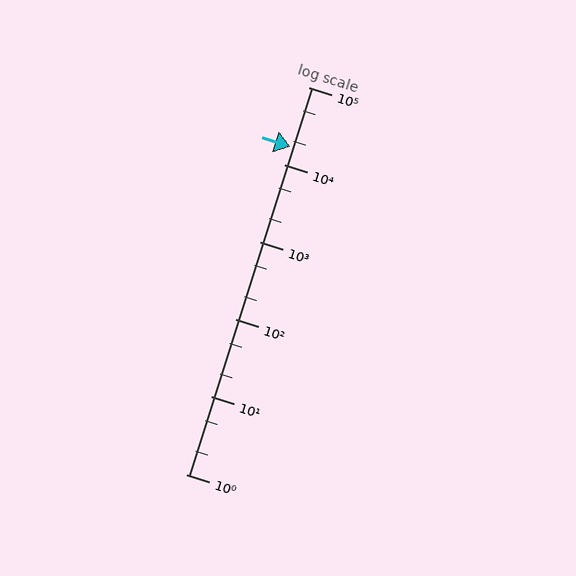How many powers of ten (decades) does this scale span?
The scale spans 5 decades, from 1 to 100000.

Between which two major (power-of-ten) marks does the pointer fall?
The pointer is between 10000 and 100000.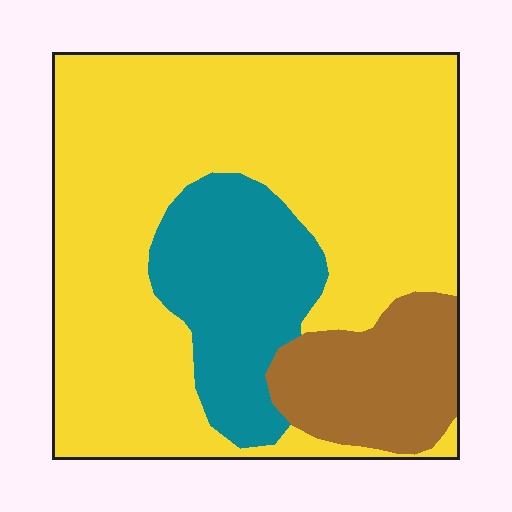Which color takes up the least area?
Brown, at roughly 15%.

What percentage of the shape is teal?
Teal covers around 20% of the shape.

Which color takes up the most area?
Yellow, at roughly 70%.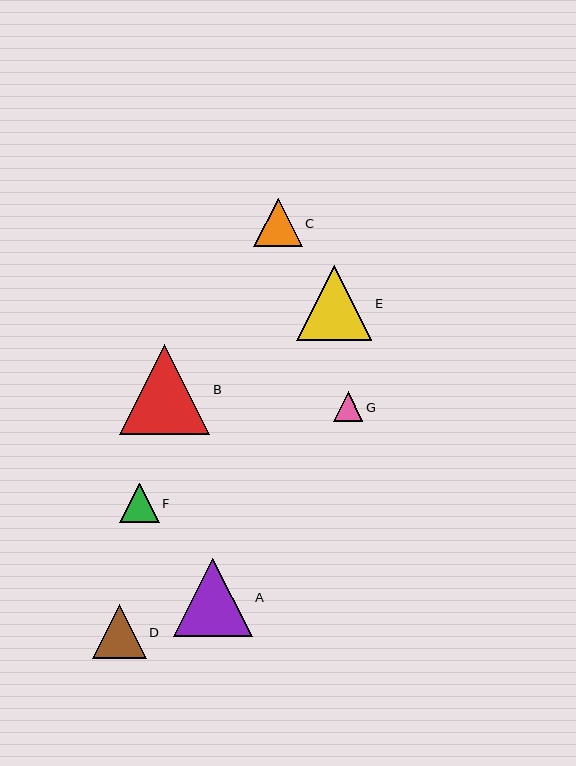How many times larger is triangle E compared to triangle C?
Triangle E is approximately 1.5 times the size of triangle C.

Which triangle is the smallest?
Triangle G is the smallest with a size of approximately 30 pixels.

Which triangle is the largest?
Triangle B is the largest with a size of approximately 90 pixels.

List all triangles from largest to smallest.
From largest to smallest: B, A, E, D, C, F, G.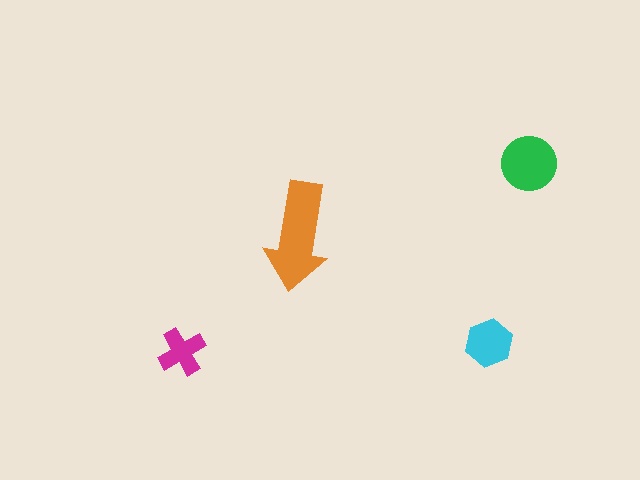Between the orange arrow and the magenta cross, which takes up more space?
The orange arrow.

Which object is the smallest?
The magenta cross.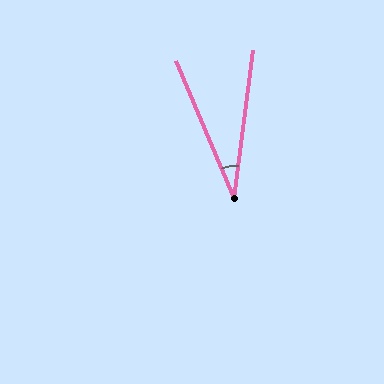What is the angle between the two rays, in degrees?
Approximately 30 degrees.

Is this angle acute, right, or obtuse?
It is acute.